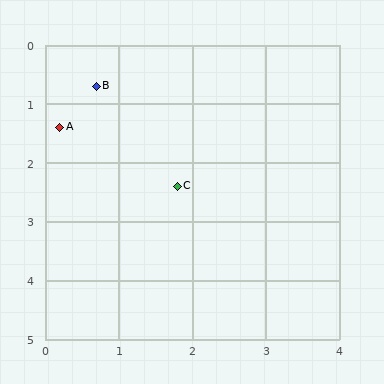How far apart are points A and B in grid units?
Points A and B are about 0.9 grid units apart.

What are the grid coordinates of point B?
Point B is at approximately (0.7, 0.7).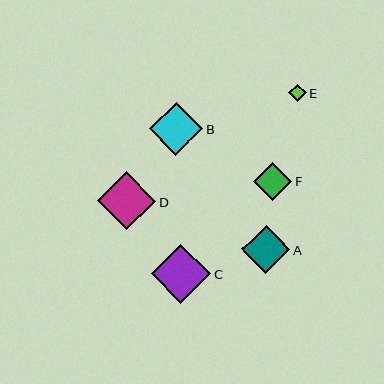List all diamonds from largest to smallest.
From largest to smallest: C, D, B, A, F, E.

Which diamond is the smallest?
Diamond E is the smallest with a size of approximately 17 pixels.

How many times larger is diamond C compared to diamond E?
Diamond C is approximately 3.4 times the size of diamond E.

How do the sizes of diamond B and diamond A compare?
Diamond B and diamond A are approximately the same size.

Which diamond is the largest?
Diamond C is the largest with a size of approximately 60 pixels.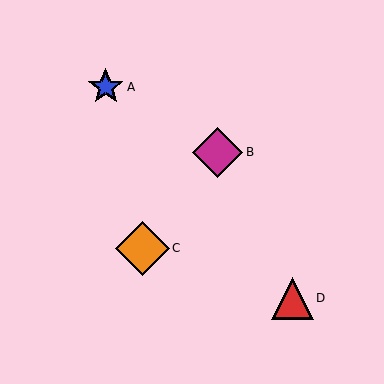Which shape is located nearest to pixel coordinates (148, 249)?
The orange diamond (labeled C) at (143, 248) is nearest to that location.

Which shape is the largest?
The orange diamond (labeled C) is the largest.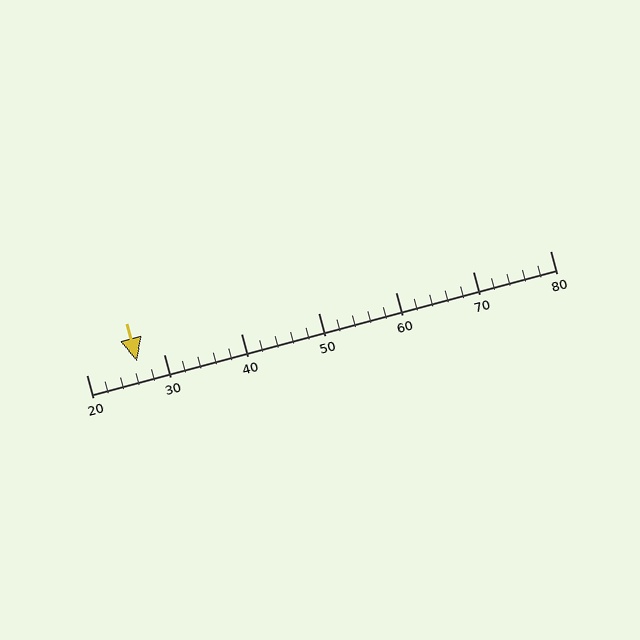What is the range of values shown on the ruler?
The ruler shows values from 20 to 80.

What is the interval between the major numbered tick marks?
The major tick marks are spaced 10 units apart.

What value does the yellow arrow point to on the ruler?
The yellow arrow points to approximately 26.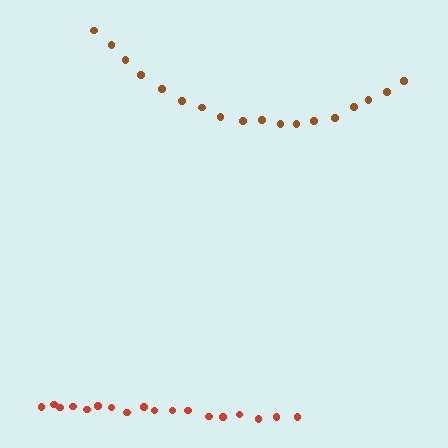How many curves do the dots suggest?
There are 2 distinct paths.